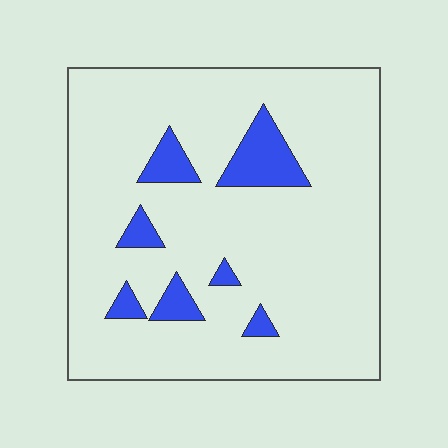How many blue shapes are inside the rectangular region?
7.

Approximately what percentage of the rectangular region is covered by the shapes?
Approximately 10%.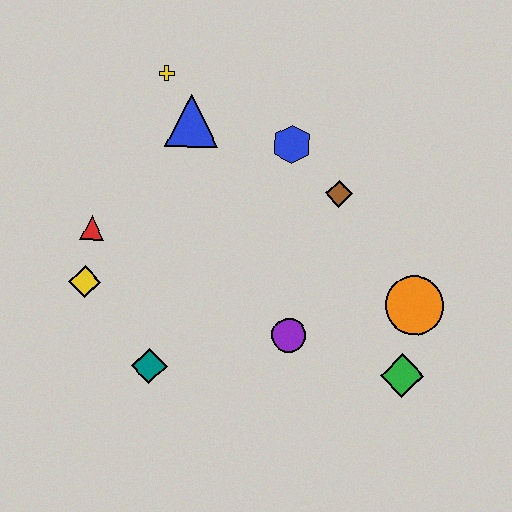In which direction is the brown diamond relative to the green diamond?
The brown diamond is above the green diamond.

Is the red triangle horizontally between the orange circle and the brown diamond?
No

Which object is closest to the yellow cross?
The blue triangle is closest to the yellow cross.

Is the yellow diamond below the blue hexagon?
Yes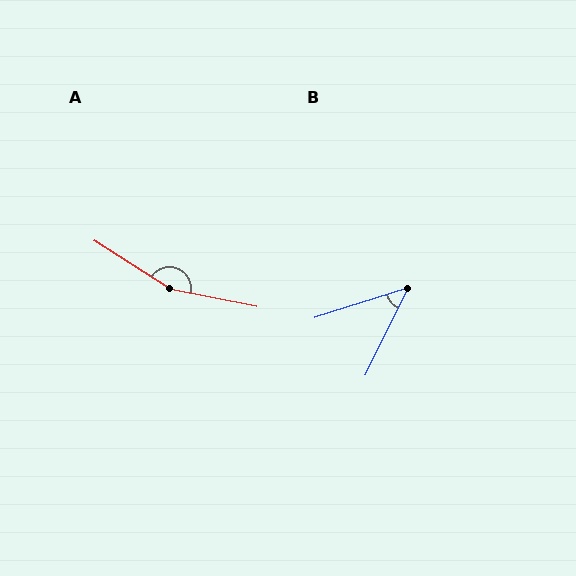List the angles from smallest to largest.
B (46°), A (159°).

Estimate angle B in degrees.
Approximately 46 degrees.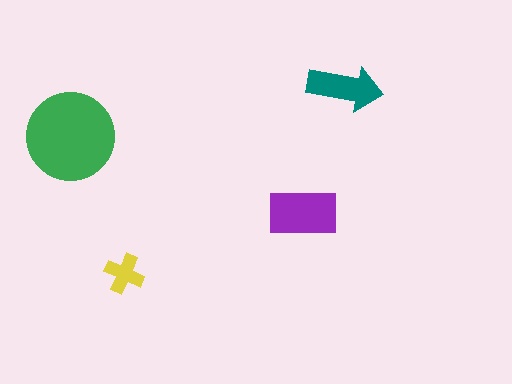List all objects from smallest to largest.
The yellow cross, the teal arrow, the purple rectangle, the green circle.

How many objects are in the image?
There are 4 objects in the image.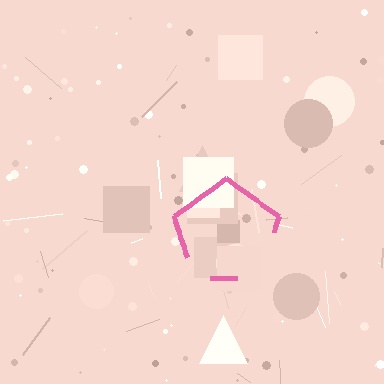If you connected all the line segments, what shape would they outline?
They would outline a pentagon.